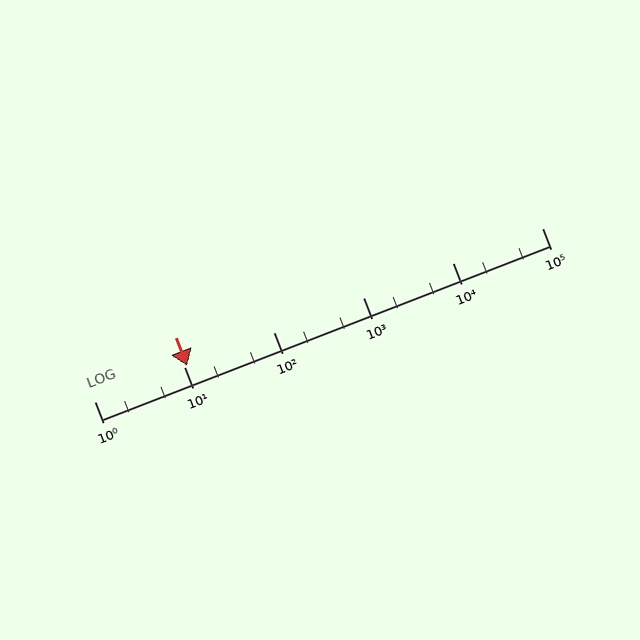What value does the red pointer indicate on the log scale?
The pointer indicates approximately 11.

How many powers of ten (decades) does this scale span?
The scale spans 5 decades, from 1 to 100000.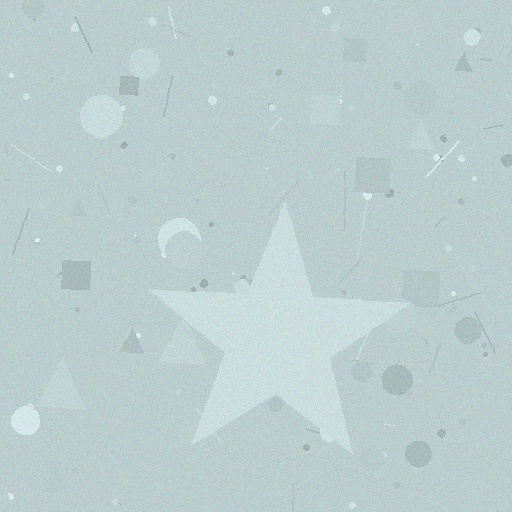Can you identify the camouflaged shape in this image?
The camouflaged shape is a star.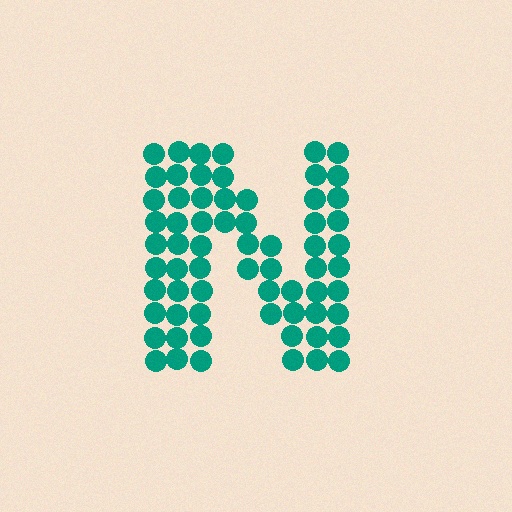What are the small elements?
The small elements are circles.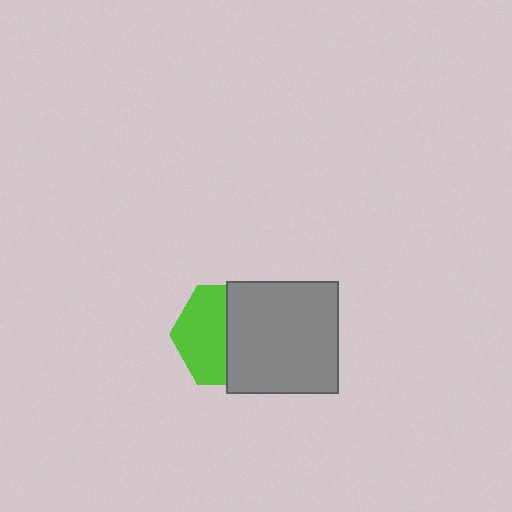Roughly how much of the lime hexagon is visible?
About half of it is visible (roughly 49%).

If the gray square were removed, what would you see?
You would see the complete lime hexagon.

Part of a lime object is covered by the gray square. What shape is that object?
It is a hexagon.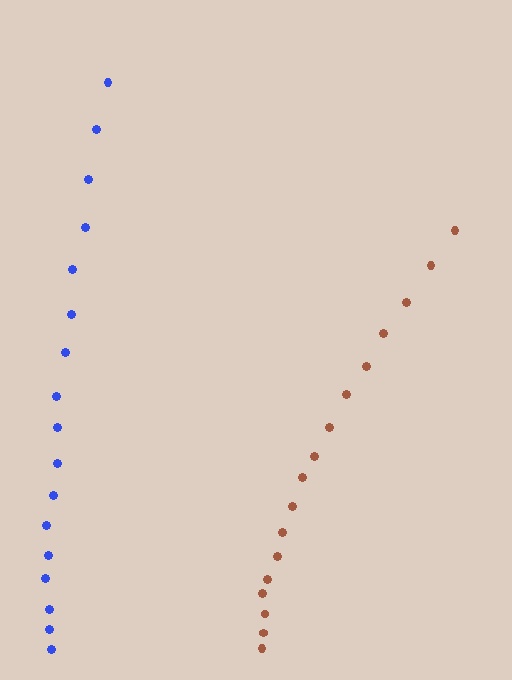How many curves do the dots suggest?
There are 2 distinct paths.